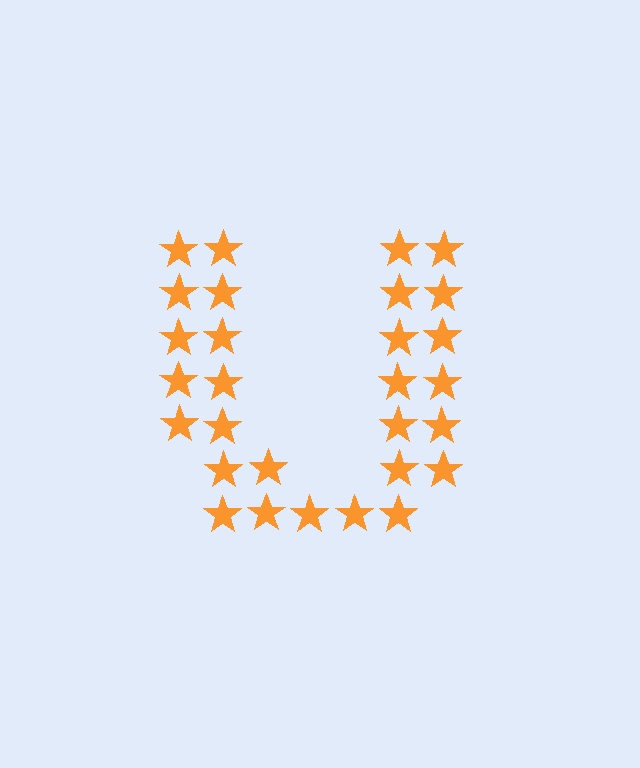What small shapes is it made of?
It is made of small stars.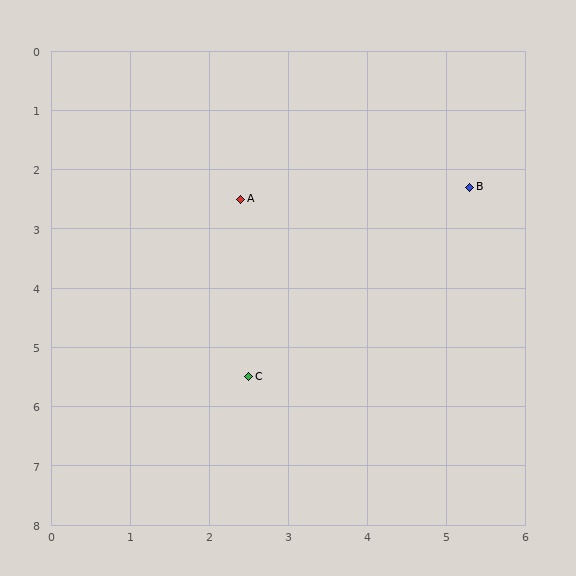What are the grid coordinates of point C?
Point C is at approximately (2.5, 5.5).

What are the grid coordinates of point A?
Point A is at approximately (2.4, 2.5).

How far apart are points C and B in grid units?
Points C and B are about 4.3 grid units apart.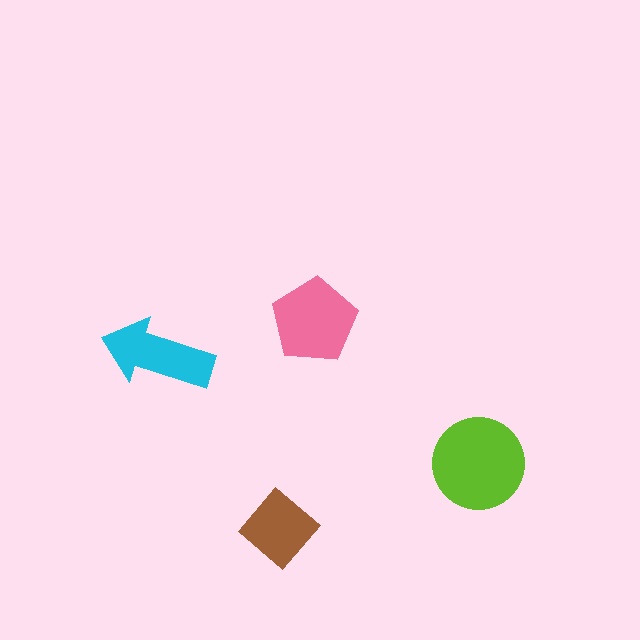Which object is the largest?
The lime circle.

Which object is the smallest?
The brown diamond.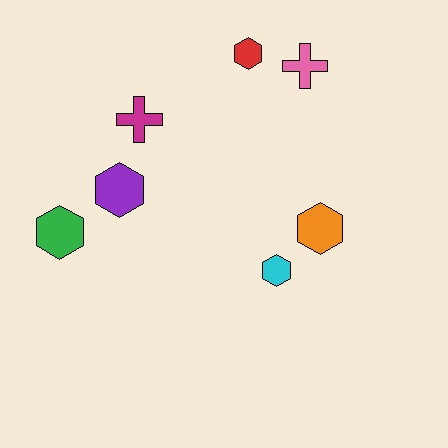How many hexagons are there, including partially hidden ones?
There are 5 hexagons.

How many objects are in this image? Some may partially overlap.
There are 7 objects.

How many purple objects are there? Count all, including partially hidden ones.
There is 1 purple object.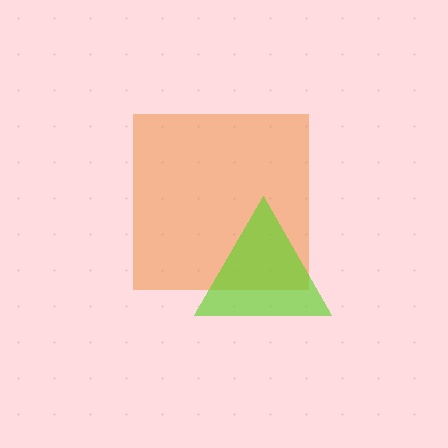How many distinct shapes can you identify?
There are 2 distinct shapes: an orange square, a lime triangle.